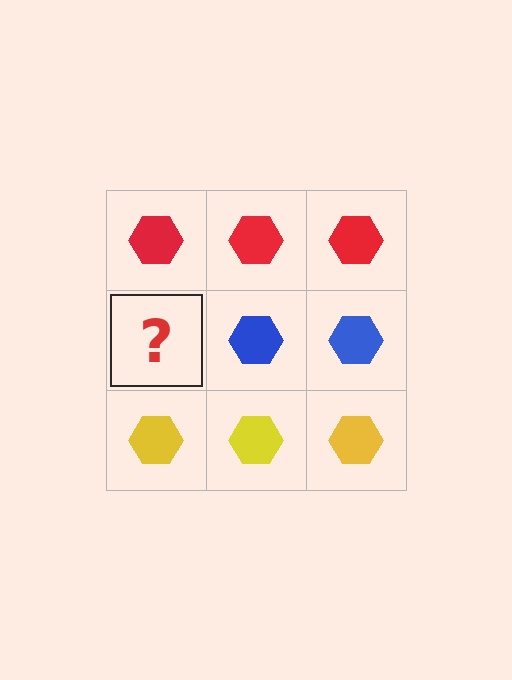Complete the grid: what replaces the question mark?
The question mark should be replaced with a blue hexagon.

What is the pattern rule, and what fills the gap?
The rule is that each row has a consistent color. The gap should be filled with a blue hexagon.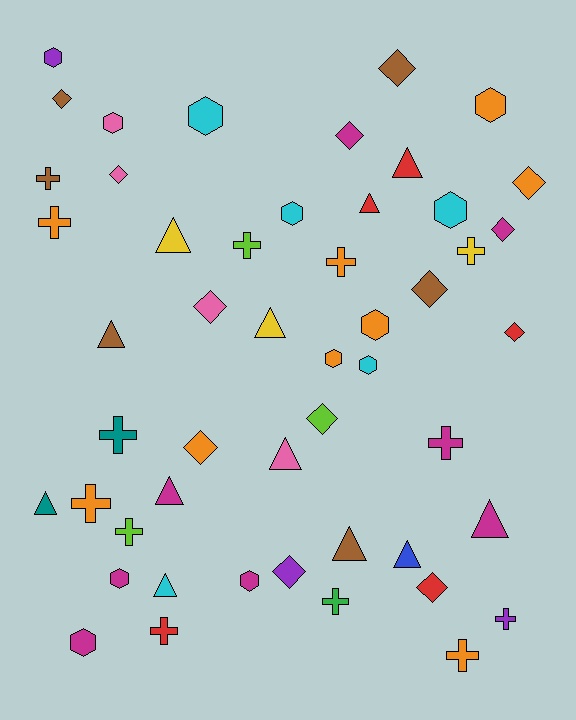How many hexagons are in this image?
There are 12 hexagons.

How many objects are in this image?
There are 50 objects.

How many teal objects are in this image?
There are 2 teal objects.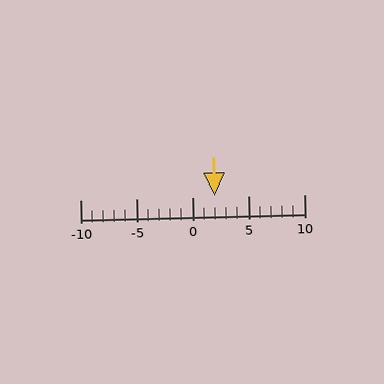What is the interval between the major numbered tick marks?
The major tick marks are spaced 5 units apart.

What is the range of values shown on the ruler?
The ruler shows values from -10 to 10.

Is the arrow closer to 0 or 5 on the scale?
The arrow is closer to 0.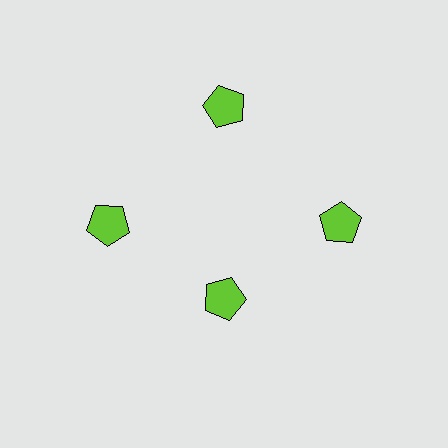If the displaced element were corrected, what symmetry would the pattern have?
It would have 4-fold rotational symmetry — the pattern would map onto itself every 90 degrees.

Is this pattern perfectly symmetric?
No. The 4 lime pentagons are arranged in a ring, but one element near the 6 o'clock position is pulled inward toward the center, breaking the 4-fold rotational symmetry.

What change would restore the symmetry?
The symmetry would be restored by moving it outward, back onto the ring so that all 4 pentagons sit at equal angles and equal distance from the center.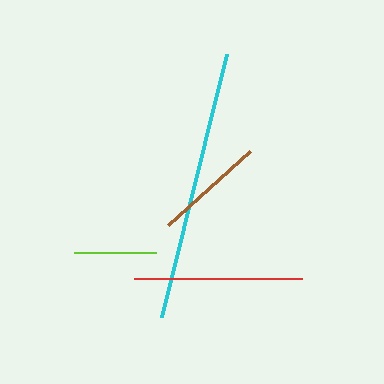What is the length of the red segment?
The red segment is approximately 167 pixels long.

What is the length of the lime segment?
The lime segment is approximately 81 pixels long.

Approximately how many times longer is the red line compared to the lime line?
The red line is approximately 2.1 times the length of the lime line.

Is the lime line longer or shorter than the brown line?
The brown line is longer than the lime line.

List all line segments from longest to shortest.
From longest to shortest: cyan, red, brown, lime.